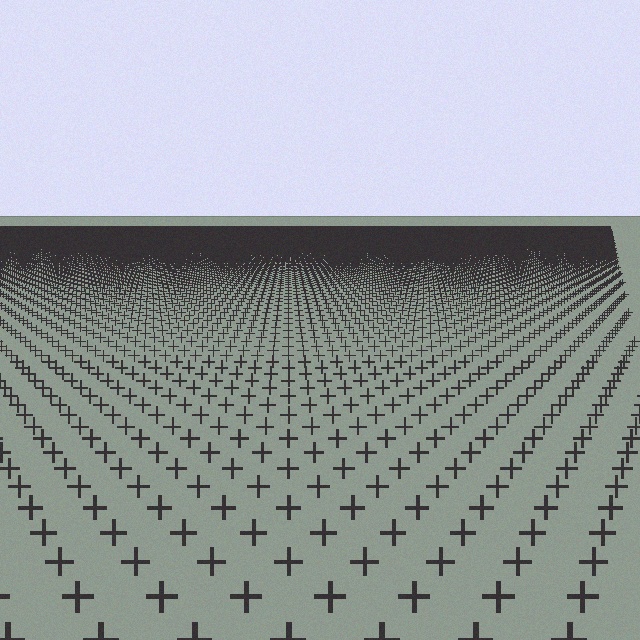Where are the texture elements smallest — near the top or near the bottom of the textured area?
Near the top.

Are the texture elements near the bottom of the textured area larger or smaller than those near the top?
Larger. Near the bottom, elements are closer to the viewer and appear at a bigger on-screen size.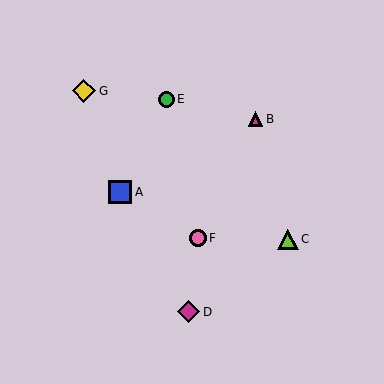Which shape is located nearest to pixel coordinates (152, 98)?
The green circle (labeled E) at (166, 99) is nearest to that location.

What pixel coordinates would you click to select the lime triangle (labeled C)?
Click at (288, 239) to select the lime triangle C.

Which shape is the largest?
The yellow diamond (labeled G) is the largest.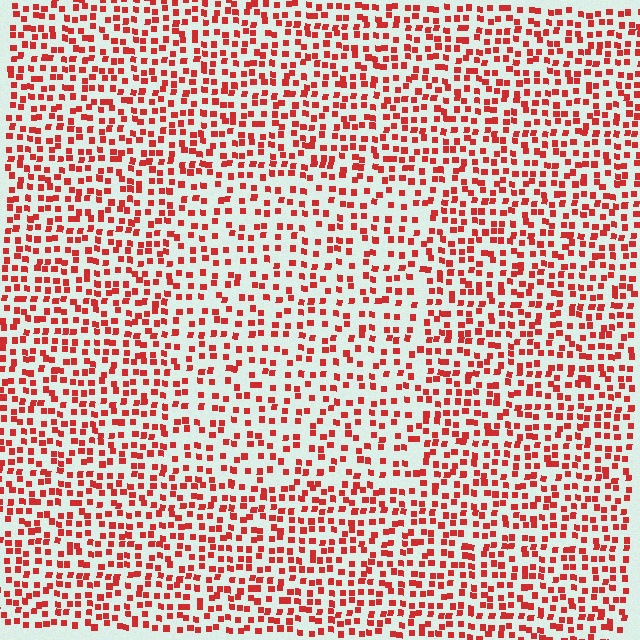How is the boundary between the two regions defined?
The boundary is defined by a change in element density (approximately 1.5x ratio). All elements are the same color, size, and shape.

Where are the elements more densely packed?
The elements are more densely packed outside the rectangle boundary.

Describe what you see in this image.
The image contains small red elements arranged at two different densities. A rectangle-shaped region is visible where the elements are less densely packed than the surrounding area.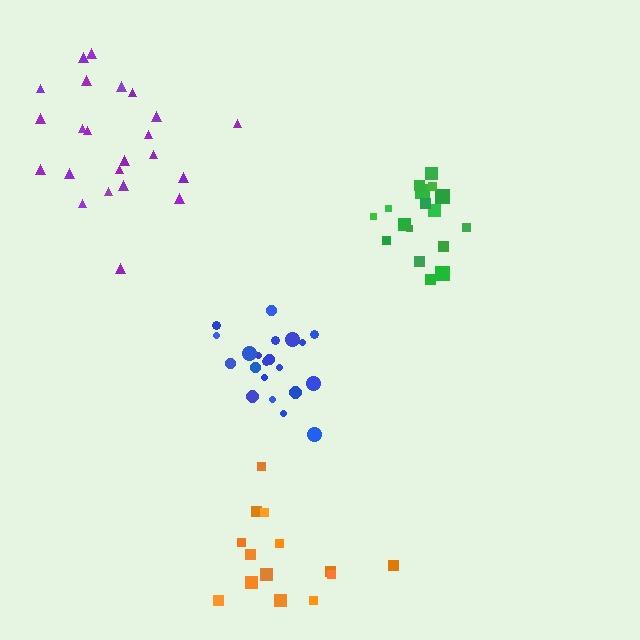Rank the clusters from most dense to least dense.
green, blue, orange, purple.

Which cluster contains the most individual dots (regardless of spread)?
Purple (23).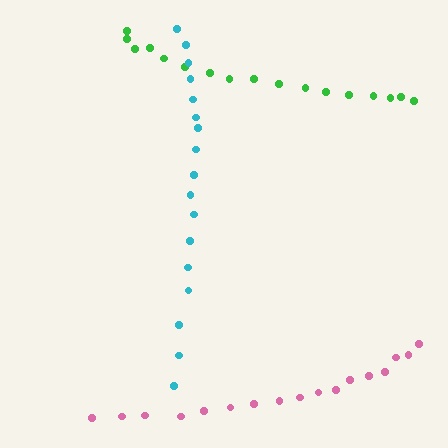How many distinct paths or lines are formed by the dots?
There are 3 distinct paths.